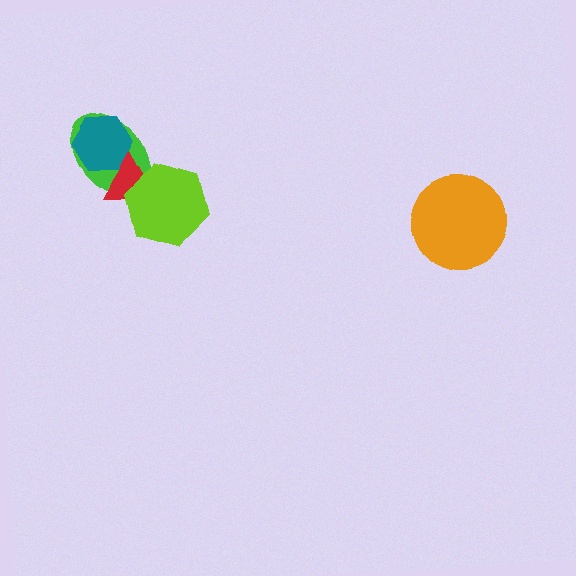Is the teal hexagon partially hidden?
Yes, it is partially covered by another shape.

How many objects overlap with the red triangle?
3 objects overlap with the red triangle.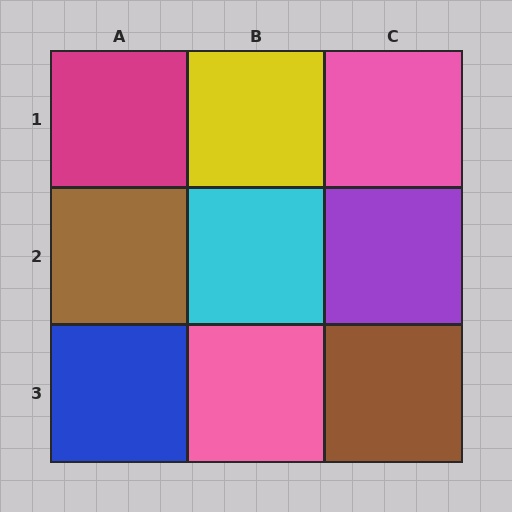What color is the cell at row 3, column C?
Brown.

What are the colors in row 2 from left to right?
Brown, cyan, purple.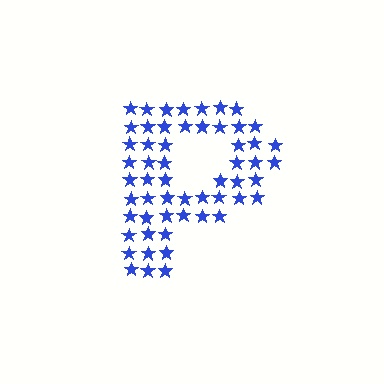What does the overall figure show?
The overall figure shows the letter P.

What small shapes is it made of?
It is made of small stars.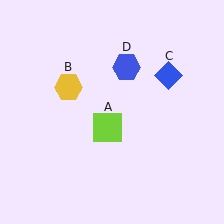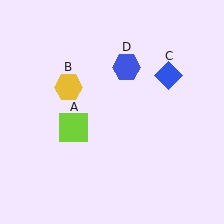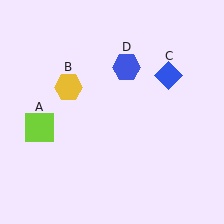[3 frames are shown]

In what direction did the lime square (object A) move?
The lime square (object A) moved left.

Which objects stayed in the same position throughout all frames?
Yellow hexagon (object B) and blue diamond (object C) and blue hexagon (object D) remained stationary.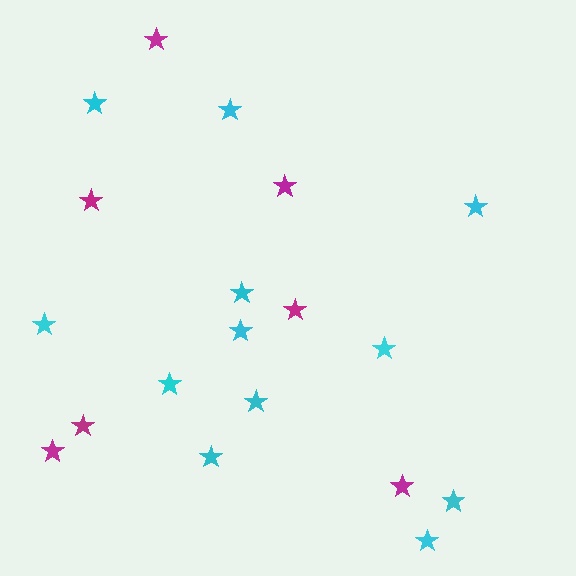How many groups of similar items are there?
There are 2 groups: one group of magenta stars (7) and one group of cyan stars (12).